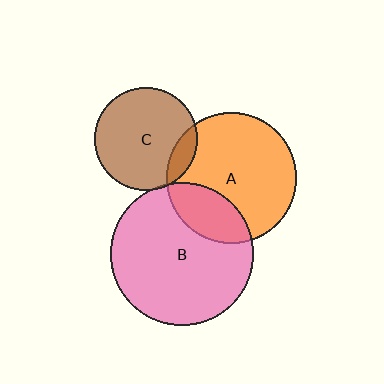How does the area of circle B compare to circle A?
Approximately 1.2 times.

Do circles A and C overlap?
Yes.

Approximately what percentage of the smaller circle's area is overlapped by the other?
Approximately 15%.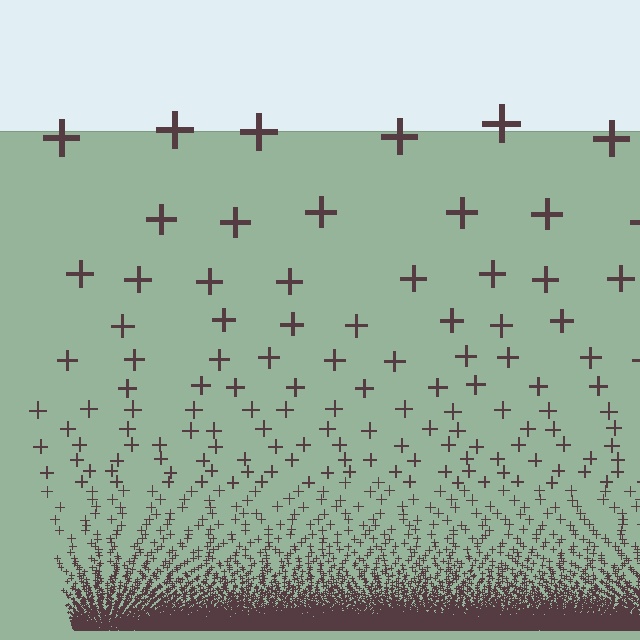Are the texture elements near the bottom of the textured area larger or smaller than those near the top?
Smaller. The gradient is inverted — elements near the bottom are smaller and denser.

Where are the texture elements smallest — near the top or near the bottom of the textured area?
Near the bottom.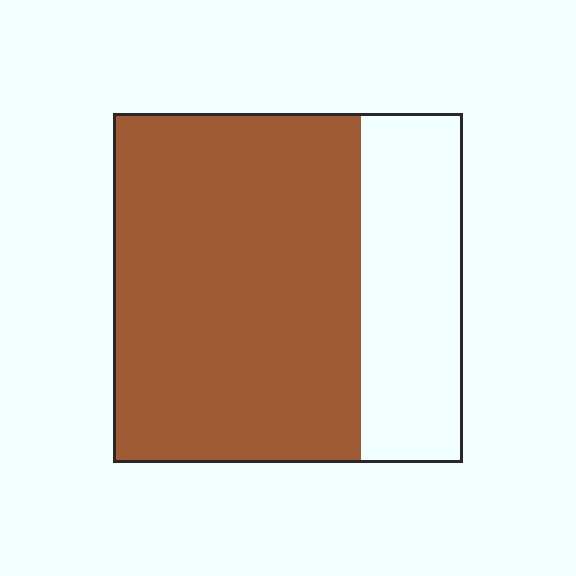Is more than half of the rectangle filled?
Yes.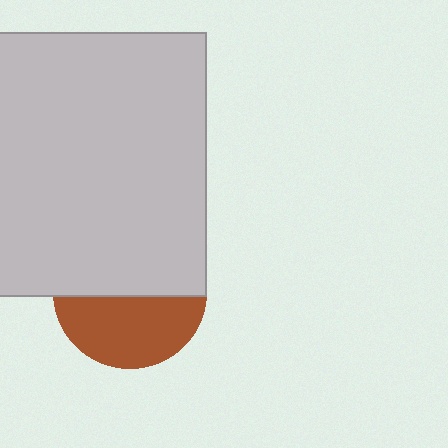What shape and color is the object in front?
The object in front is a light gray rectangle.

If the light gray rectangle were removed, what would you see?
You would see the complete brown circle.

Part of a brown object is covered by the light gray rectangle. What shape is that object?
It is a circle.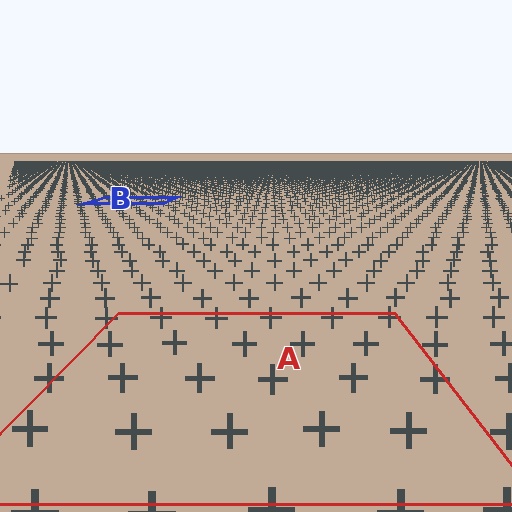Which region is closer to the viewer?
Region A is closer. The texture elements there are larger and more spread out.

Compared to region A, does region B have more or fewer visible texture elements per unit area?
Region B has more texture elements per unit area — they are packed more densely because it is farther away.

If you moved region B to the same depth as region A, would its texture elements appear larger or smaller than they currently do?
They would appear larger. At a closer depth, the same texture elements are projected at a bigger on-screen size.